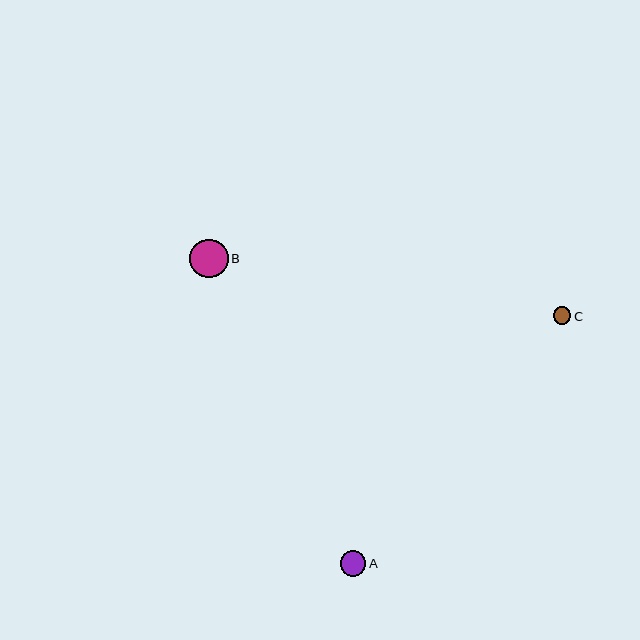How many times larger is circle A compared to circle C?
Circle A is approximately 1.5 times the size of circle C.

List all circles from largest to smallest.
From largest to smallest: B, A, C.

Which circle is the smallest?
Circle C is the smallest with a size of approximately 17 pixels.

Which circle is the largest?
Circle B is the largest with a size of approximately 39 pixels.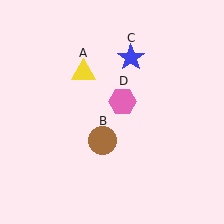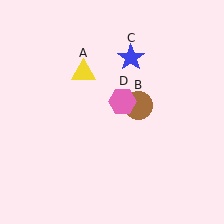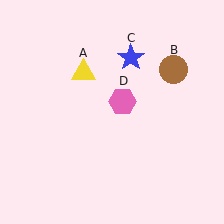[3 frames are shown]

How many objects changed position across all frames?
1 object changed position: brown circle (object B).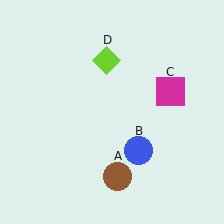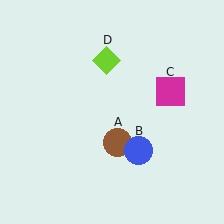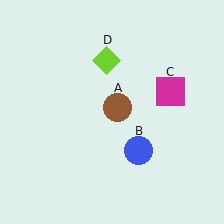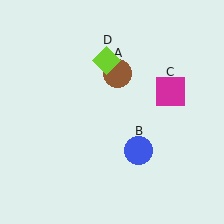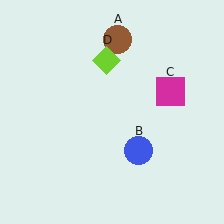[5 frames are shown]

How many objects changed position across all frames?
1 object changed position: brown circle (object A).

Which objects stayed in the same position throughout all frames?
Blue circle (object B) and magenta square (object C) and lime diamond (object D) remained stationary.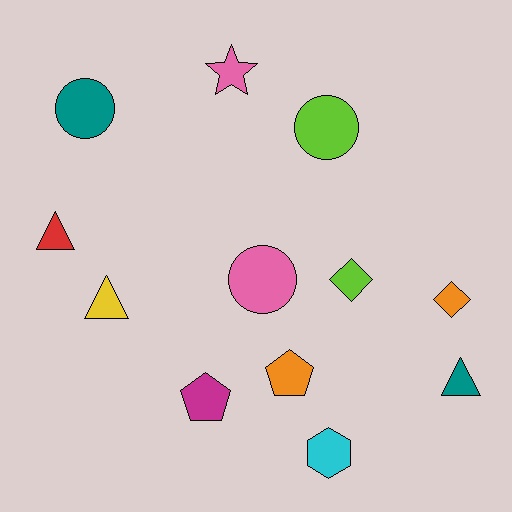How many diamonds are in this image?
There are 2 diamonds.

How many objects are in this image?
There are 12 objects.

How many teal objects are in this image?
There are 2 teal objects.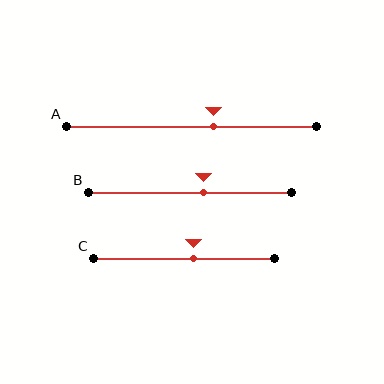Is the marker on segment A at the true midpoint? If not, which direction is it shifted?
No, the marker on segment A is shifted to the right by about 9% of the segment length.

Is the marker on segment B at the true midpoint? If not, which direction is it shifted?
No, the marker on segment B is shifted to the right by about 7% of the segment length.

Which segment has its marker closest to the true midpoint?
Segment C has its marker closest to the true midpoint.